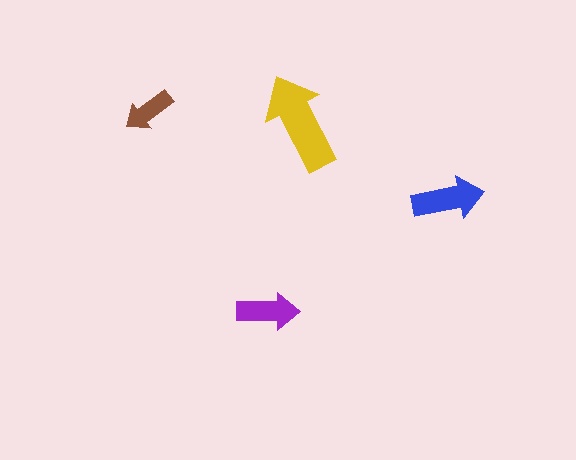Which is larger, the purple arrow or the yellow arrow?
The yellow one.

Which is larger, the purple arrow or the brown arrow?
The purple one.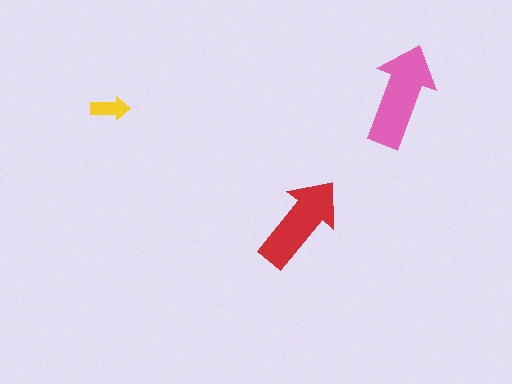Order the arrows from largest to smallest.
the pink one, the red one, the yellow one.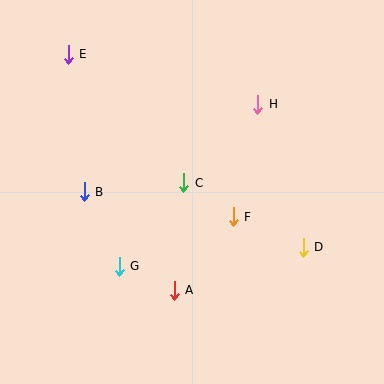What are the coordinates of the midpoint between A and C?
The midpoint between A and C is at (179, 236).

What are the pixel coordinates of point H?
Point H is at (258, 104).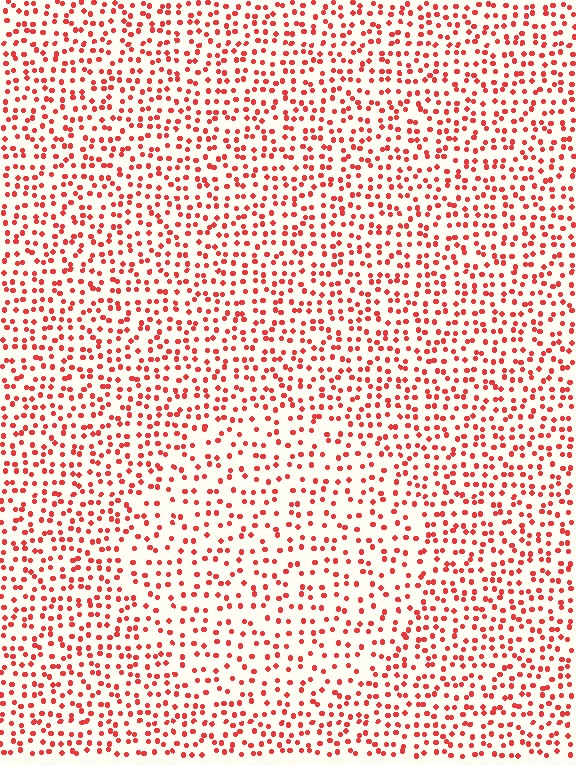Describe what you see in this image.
The image contains small red elements arranged at two different densities. A circle-shaped region is visible where the elements are less densely packed than the surrounding area.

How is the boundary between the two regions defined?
The boundary is defined by a change in element density (approximately 1.5x ratio). All elements are the same color, size, and shape.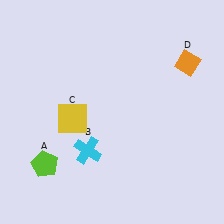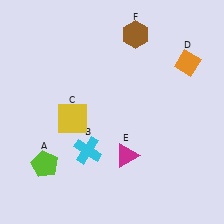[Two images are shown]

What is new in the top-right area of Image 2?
A brown hexagon (F) was added in the top-right area of Image 2.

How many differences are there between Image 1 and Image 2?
There are 2 differences between the two images.